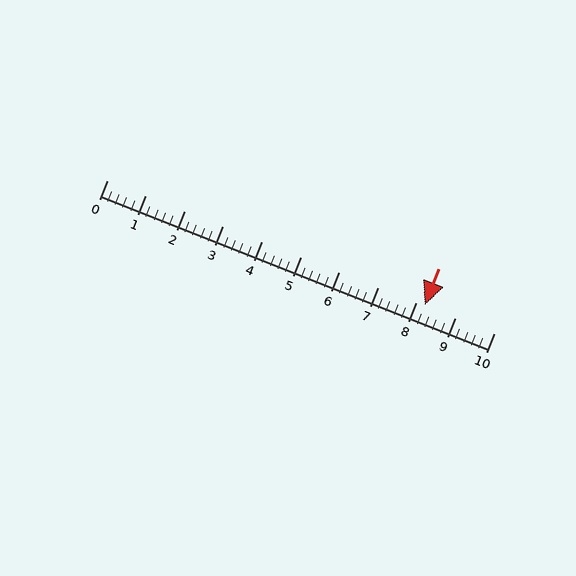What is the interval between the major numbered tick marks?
The major tick marks are spaced 1 units apart.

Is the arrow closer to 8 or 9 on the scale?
The arrow is closer to 8.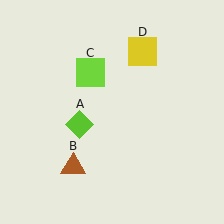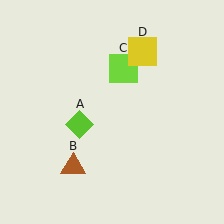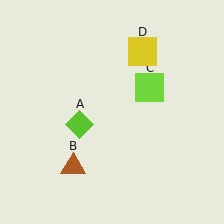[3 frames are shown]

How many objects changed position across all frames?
1 object changed position: lime square (object C).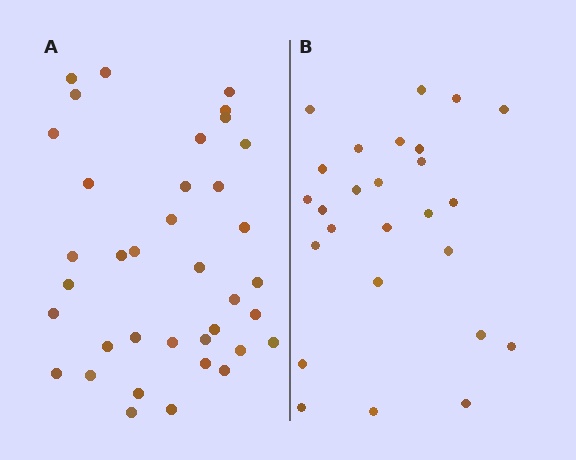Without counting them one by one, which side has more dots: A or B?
Region A (the left region) has more dots.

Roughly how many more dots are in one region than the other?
Region A has roughly 12 or so more dots than region B.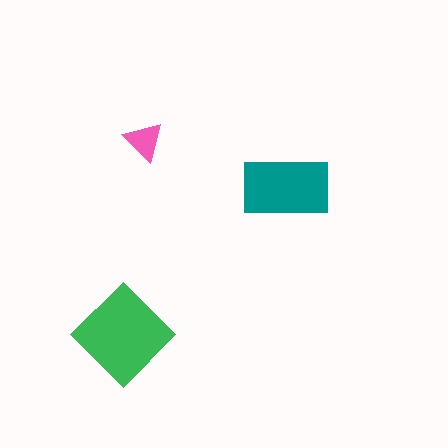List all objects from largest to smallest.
The green diamond, the teal rectangle, the pink triangle.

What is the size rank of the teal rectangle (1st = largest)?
2nd.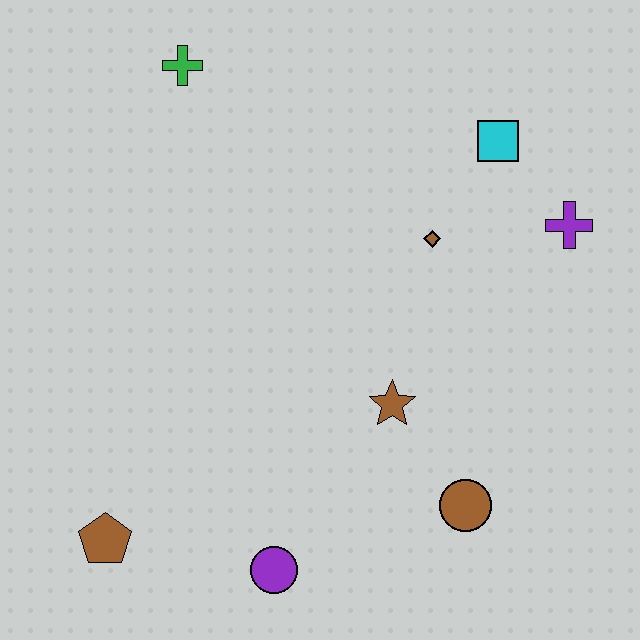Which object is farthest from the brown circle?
The green cross is farthest from the brown circle.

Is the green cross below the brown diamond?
No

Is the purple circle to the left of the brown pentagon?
No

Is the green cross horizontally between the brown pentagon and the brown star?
Yes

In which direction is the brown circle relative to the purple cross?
The brown circle is below the purple cross.